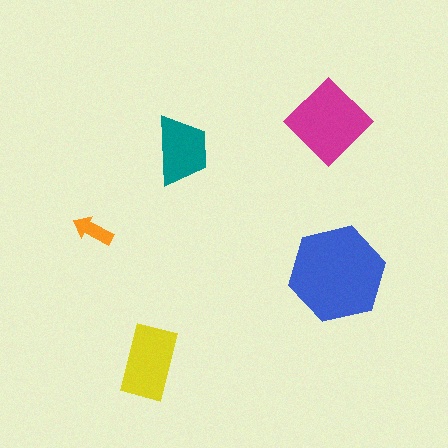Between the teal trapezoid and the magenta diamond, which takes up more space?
The magenta diamond.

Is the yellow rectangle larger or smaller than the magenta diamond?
Smaller.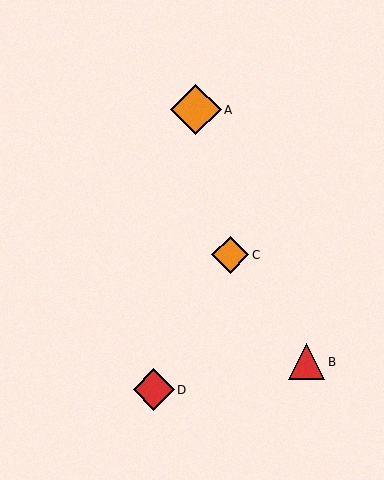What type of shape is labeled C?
Shape C is an orange diamond.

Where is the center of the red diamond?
The center of the red diamond is at (154, 390).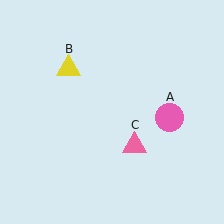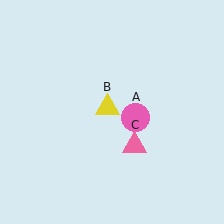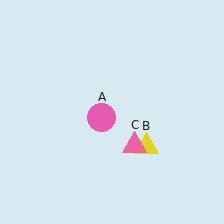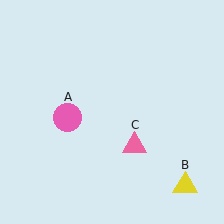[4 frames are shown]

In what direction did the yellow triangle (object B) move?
The yellow triangle (object B) moved down and to the right.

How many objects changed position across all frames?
2 objects changed position: pink circle (object A), yellow triangle (object B).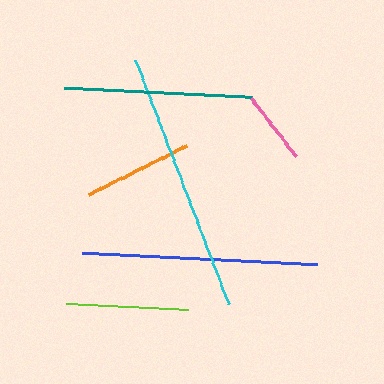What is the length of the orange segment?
The orange segment is approximately 110 pixels long.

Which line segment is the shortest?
The pink line is the shortest at approximately 74 pixels.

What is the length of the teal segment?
The teal segment is approximately 188 pixels long.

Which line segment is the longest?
The cyan line is the longest at approximately 261 pixels.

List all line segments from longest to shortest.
From longest to shortest: cyan, blue, teal, lime, orange, pink.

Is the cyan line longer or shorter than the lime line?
The cyan line is longer than the lime line.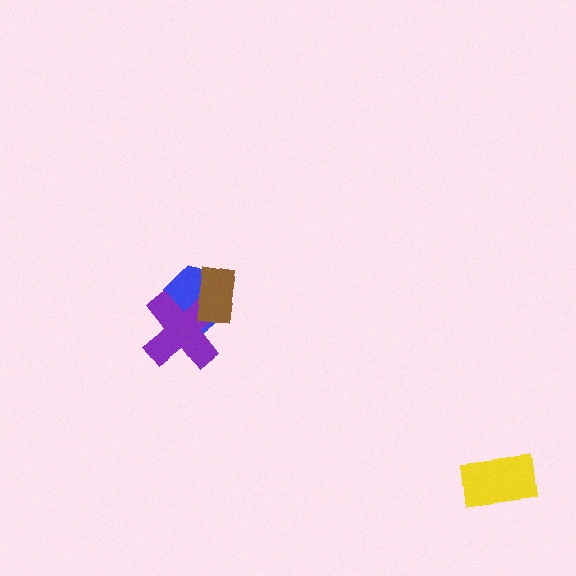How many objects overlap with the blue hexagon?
2 objects overlap with the blue hexagon.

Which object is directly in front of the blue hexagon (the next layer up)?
The purple cross is directly in front of the blue hexagon.